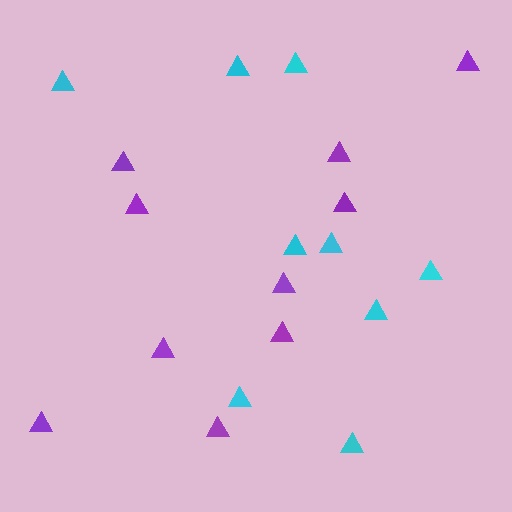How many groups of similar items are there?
There are 2 groups: one group of cyan triangles (9) and one group of purple triangles (10).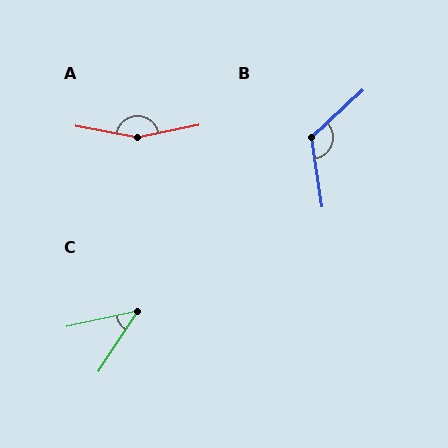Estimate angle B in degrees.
Approximately 124 degrees.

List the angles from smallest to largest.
C (45°), B (124°), A (157°).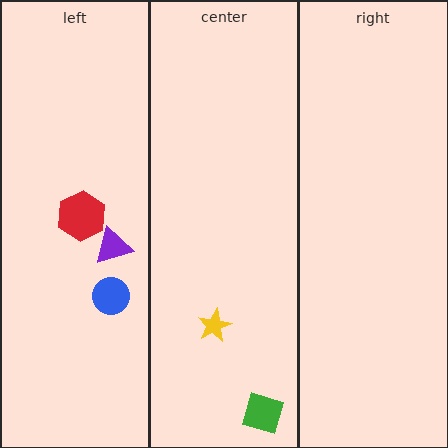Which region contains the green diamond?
The center region.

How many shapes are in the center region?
2.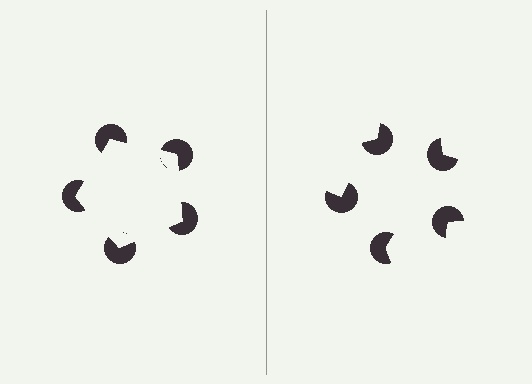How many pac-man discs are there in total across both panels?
10 — 5 on each side.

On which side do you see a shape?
An illusory pentagon appears on the left side. On the right side the wedge cuts are rotated, so no coherent shape forms.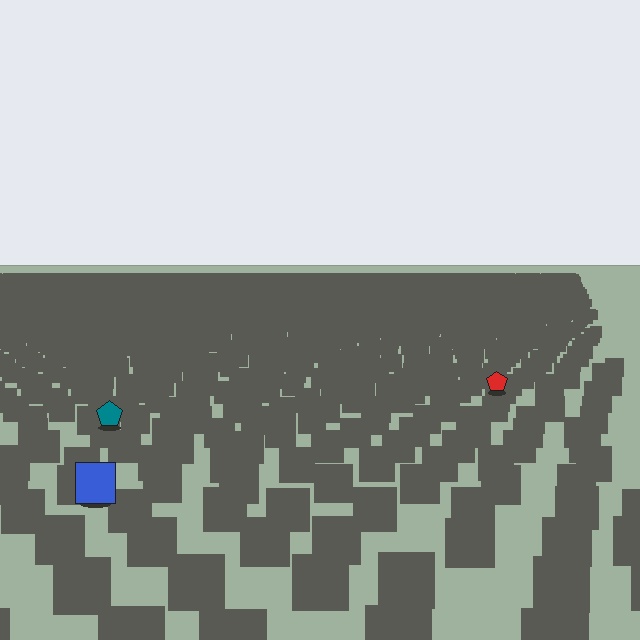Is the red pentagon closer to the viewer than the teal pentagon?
No. The teal pentagon is closer — you can tell from the texture gradient: the ground texture is coarser near it.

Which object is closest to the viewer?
The blue square is closest. The texture marks near it are larger and more spread out.